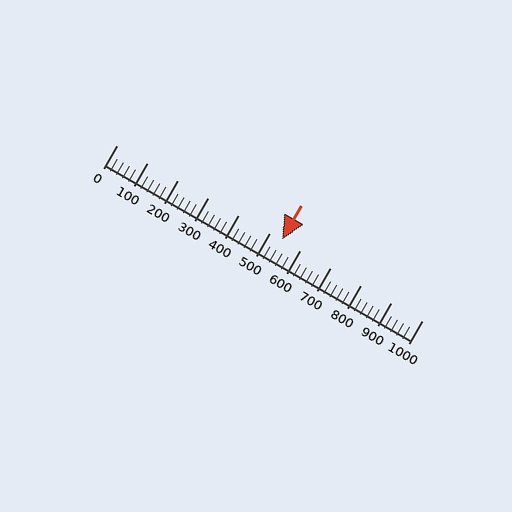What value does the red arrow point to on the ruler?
The red arrow points to approximately 540.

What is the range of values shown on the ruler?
The ruler shows values from 0 to 1000.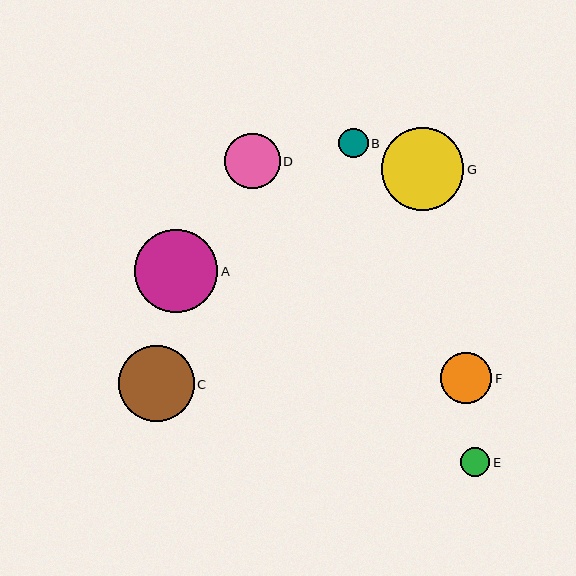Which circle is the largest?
Circle G is the largest with a size of approximately 83 pixels.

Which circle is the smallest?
Circle E is the smallest with a size of approximately 29 pixels.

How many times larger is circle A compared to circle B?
Circle A is approximately 2.8 times the size of circle B.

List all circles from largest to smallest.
From largest to smallest: G, A, C, D, F, B, E.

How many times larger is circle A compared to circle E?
Circle A is approximately 2.8 times the size of circle E.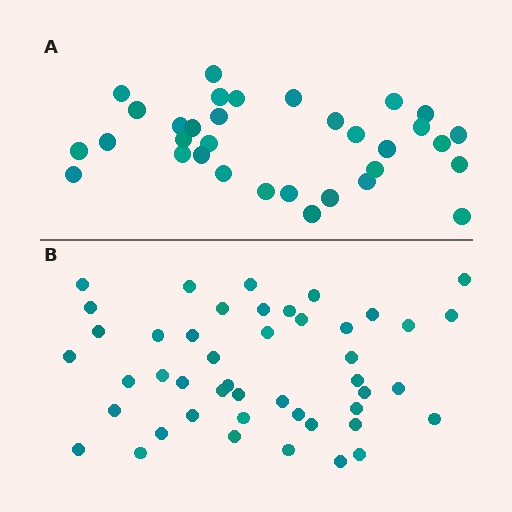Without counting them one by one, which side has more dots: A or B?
Region B (the bottom region) has more dots.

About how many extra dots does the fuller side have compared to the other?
Region B has approximately 15 more dots than region A.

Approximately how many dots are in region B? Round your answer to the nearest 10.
About 50 dots. (The exact count is 46, which rounds to 50.)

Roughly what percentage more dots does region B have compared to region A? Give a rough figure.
About 40% more.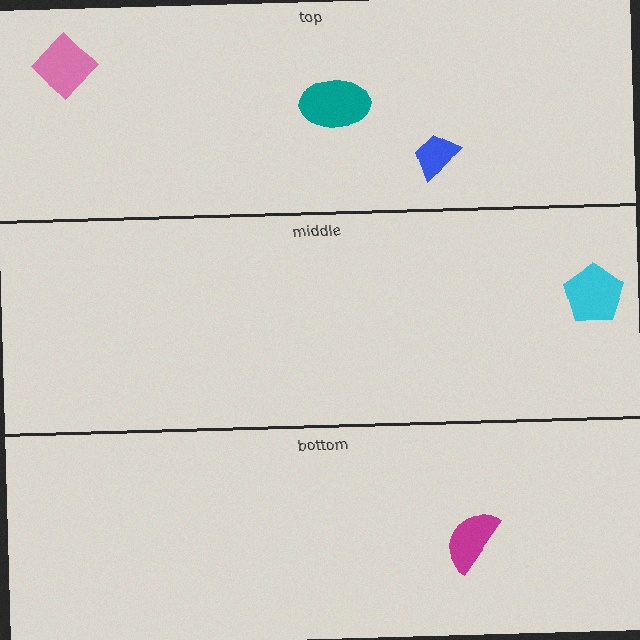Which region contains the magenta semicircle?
The bottom region.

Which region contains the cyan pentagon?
The middle region.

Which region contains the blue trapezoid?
The top region.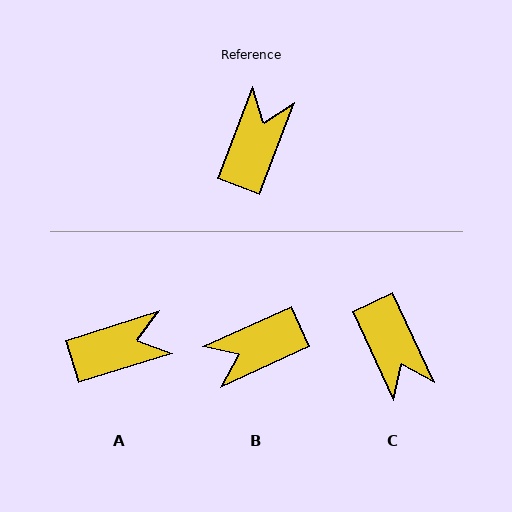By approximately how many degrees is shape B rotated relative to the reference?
Approximately 135 degrees counter-clockwise.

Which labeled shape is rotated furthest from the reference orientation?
B, about 135 degrees away.